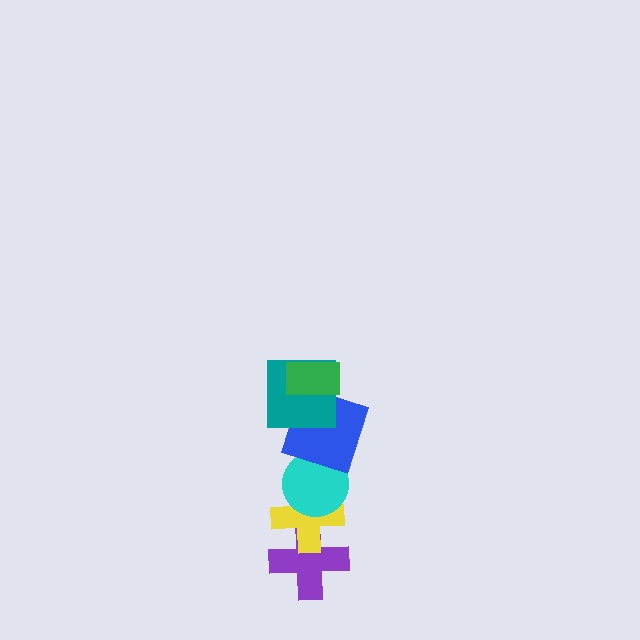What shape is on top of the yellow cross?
The cyan circle is on top of the yellow cross.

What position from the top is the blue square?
The blue square is 3rd from the top.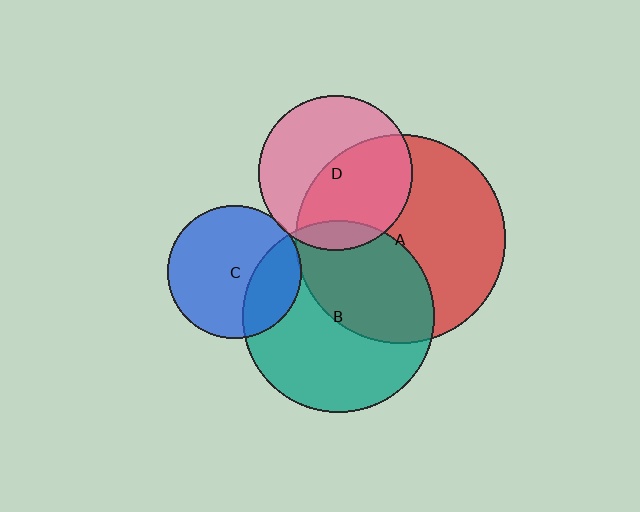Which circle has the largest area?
Circle A (red).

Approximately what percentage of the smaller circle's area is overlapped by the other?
Approximately 50%.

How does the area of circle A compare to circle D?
Approximately 1.8 times.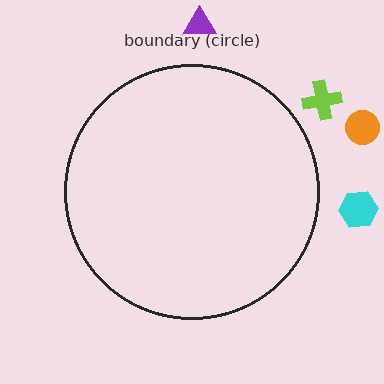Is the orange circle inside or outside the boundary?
Outside.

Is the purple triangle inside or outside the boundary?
Outside.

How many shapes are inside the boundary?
0 inside, 4 outside.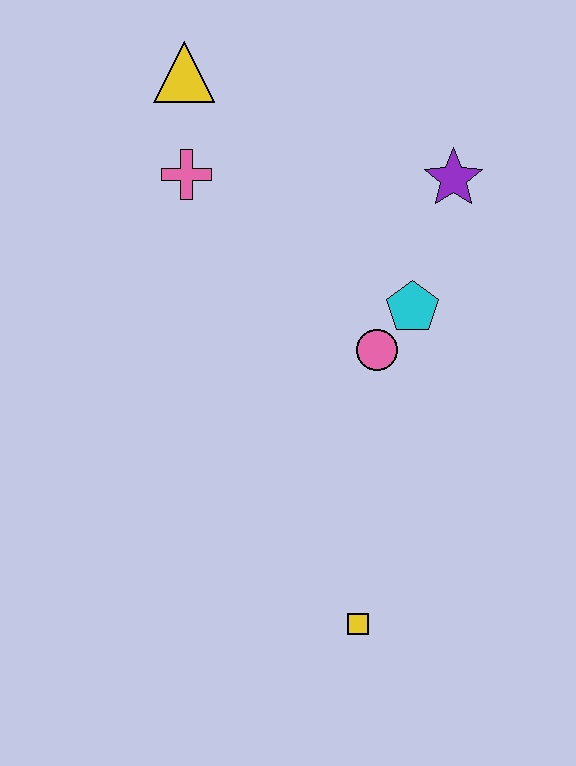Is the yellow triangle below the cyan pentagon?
No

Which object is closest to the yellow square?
The pink circle is closest to the yellow square.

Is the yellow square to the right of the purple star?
No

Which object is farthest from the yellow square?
The yellow triangle is farthest from the yellow square.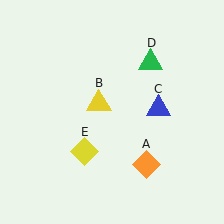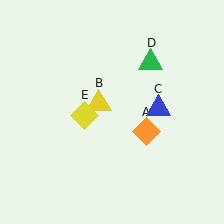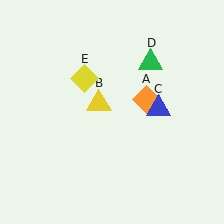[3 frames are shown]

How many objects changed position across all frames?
2 objects changed position: orange diamond (object A), yellow diamond (object E).